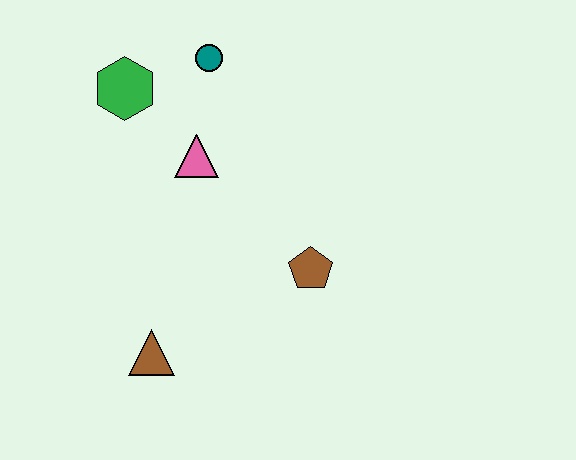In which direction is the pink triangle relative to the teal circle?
The pink triangle is below the teal circle.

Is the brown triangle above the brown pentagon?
No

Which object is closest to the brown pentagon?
The pink triangle is closest to the brown pentagon.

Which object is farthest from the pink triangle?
The brown triangle is farthest from the pink triangle.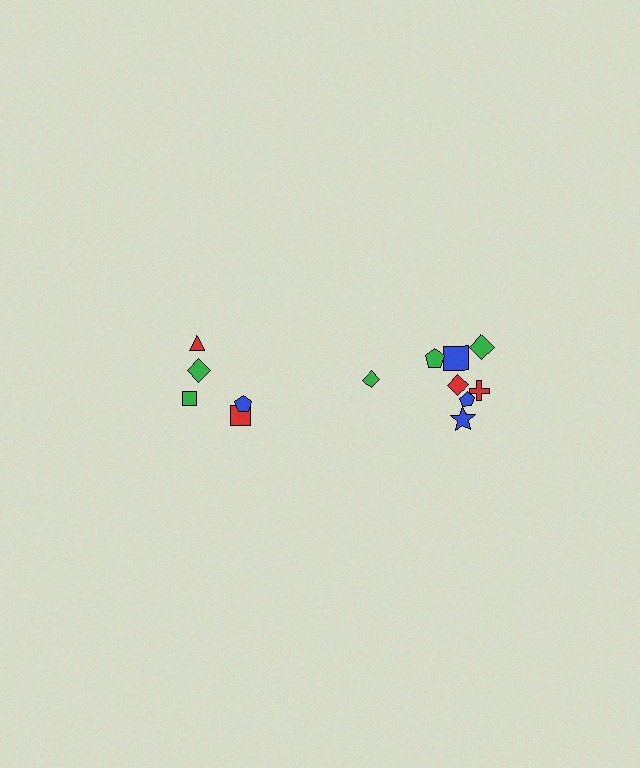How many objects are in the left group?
There are 5 objects.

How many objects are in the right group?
There are 8 objects.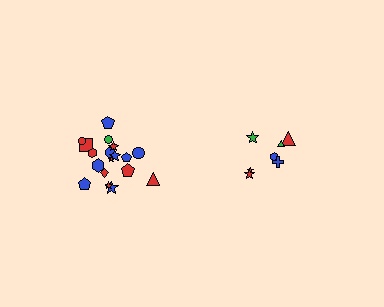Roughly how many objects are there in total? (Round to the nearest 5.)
Roughly 25 objects in total.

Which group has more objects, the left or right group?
The left group.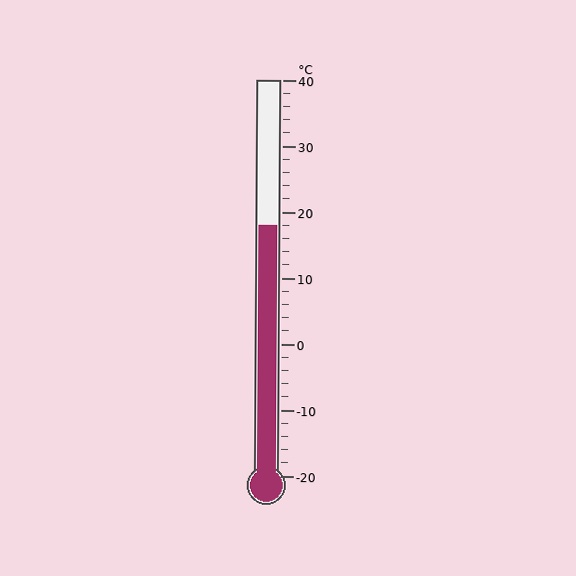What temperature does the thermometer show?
The thermometer shows approximately 18°C.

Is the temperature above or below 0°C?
The temperature is above 0°C.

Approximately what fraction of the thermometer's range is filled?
The thermometer is filled to approximately 65% of its range.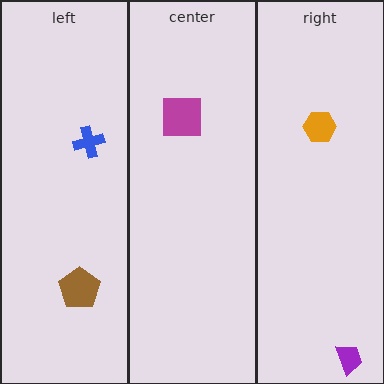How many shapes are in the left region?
2.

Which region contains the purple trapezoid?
The right region.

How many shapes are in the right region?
2.